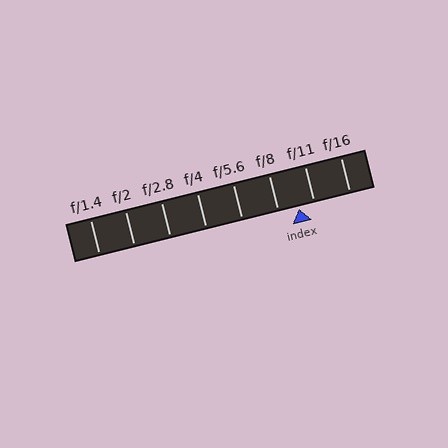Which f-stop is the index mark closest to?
The index mark is closest to f/11.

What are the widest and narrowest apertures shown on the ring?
The widest aperture shown is f/1.4 and the narrowest is f/16.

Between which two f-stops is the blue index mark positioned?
The index mark is between f/8 and f/11.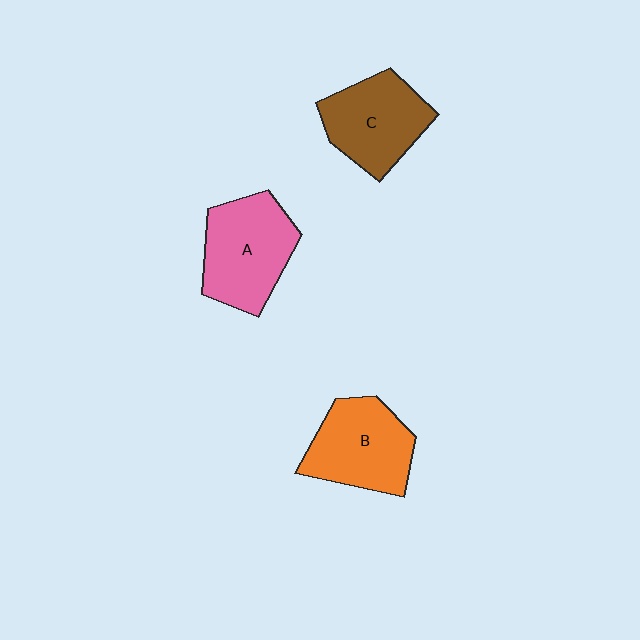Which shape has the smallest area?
Shape C (brown).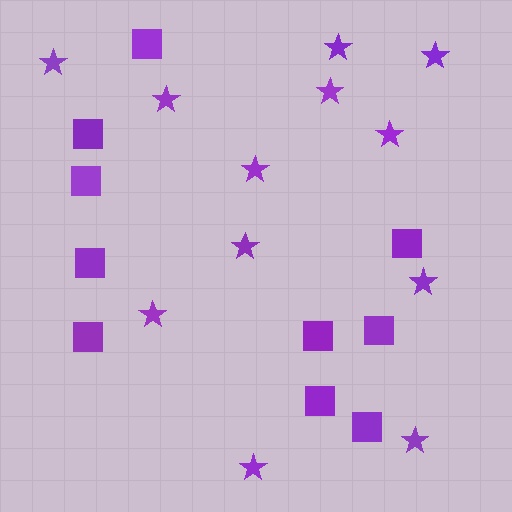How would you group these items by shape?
There are 2 groups: one group of squares (10) and one group of stars (12).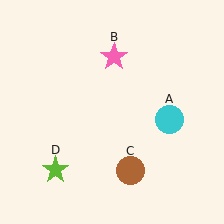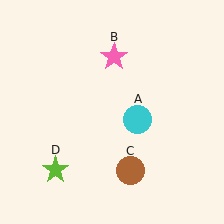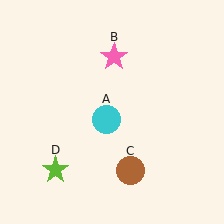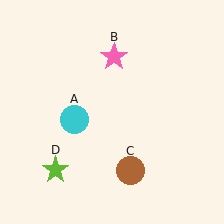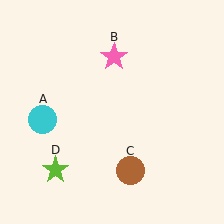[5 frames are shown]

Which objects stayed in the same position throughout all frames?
Pink star (object B) and brown circle (object C) and lime star (object D) remained stationary.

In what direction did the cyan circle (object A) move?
The cyan circle (object A) moved left.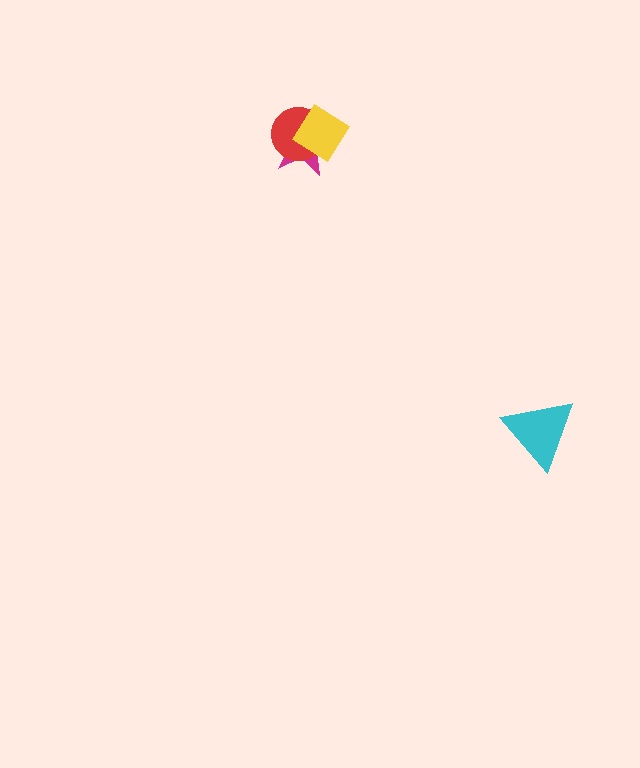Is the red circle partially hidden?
Yes, it is partially covered by another shape.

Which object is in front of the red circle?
The yellow diamond is in front of the red circle.